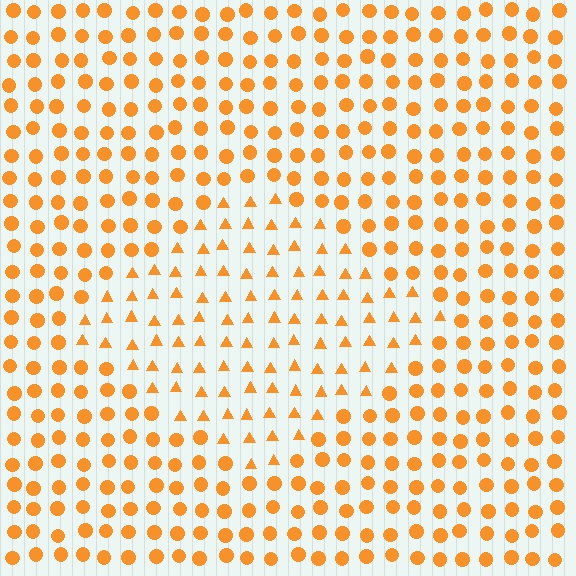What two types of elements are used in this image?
The image uses triangles inside the diamond region and circles outside it.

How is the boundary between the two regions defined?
The boundary is defined by a change in element shape: triangles inside vs. circles outside. All elements share the same color and spacing.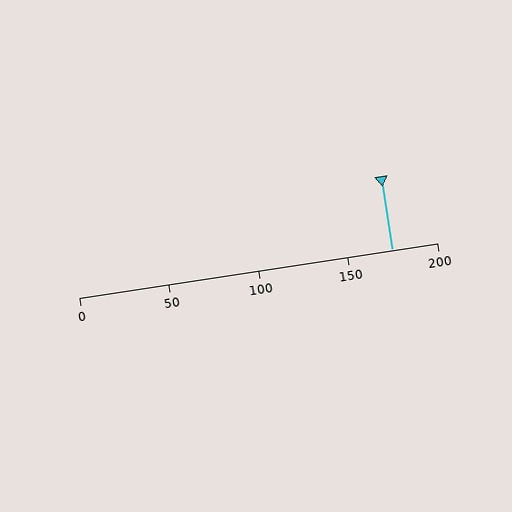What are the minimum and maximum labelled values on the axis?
The axis runs from 0 to 200.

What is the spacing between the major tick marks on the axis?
The major ticks are spaced 50 apart.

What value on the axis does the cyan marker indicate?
The marker indicates approximately 175.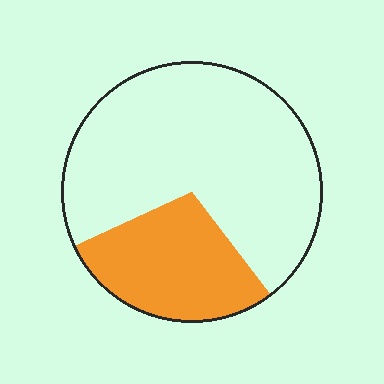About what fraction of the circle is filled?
About one quarter (1/4).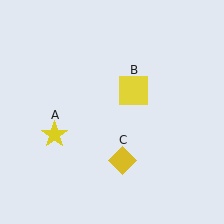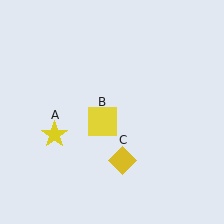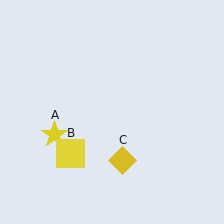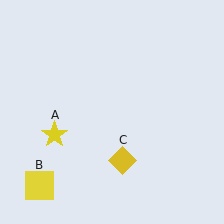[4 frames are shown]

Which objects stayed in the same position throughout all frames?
Yellow star (object A) and yellow diamond (object C) remained stationary.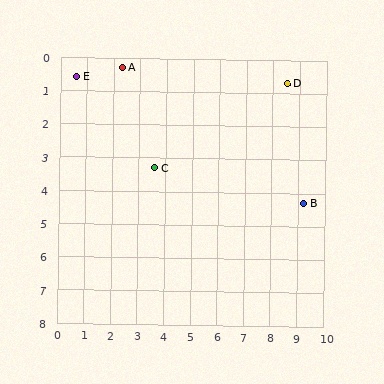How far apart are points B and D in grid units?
Points B and D are about 3.7 grid units apart.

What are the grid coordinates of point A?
Point A is at approximately (2.3, 0.3).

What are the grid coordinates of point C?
Point C is at approximately (3.6, 3.3).